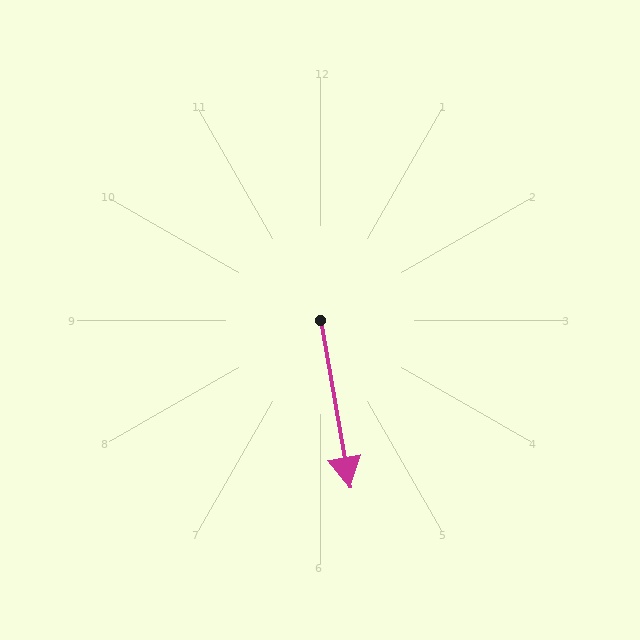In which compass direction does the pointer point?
South.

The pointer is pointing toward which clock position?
Roughly 6 o'clock.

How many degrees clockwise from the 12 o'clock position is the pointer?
Approximately 170 degrees.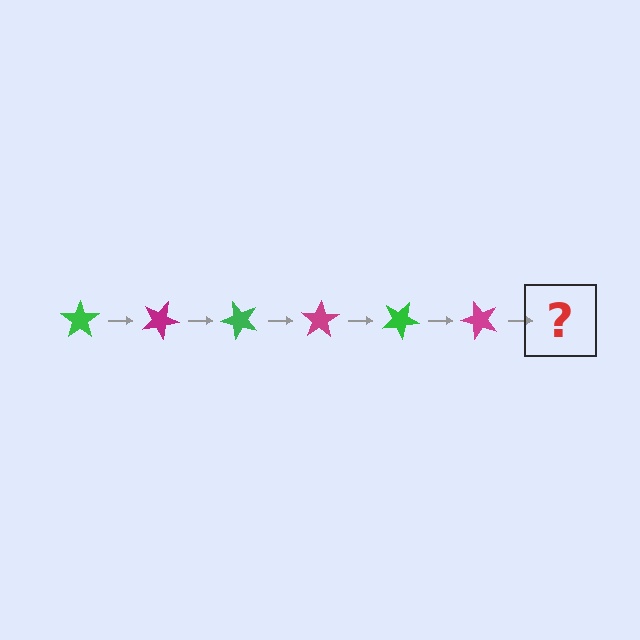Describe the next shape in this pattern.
It should be a green star, rotated 150 degrees from the start.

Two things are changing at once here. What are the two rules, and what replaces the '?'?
The two rules are that it rotates 25 degrees each step and the color cycles through green and magenta. The '?' should be a green star, rotated 150 degrees from the start.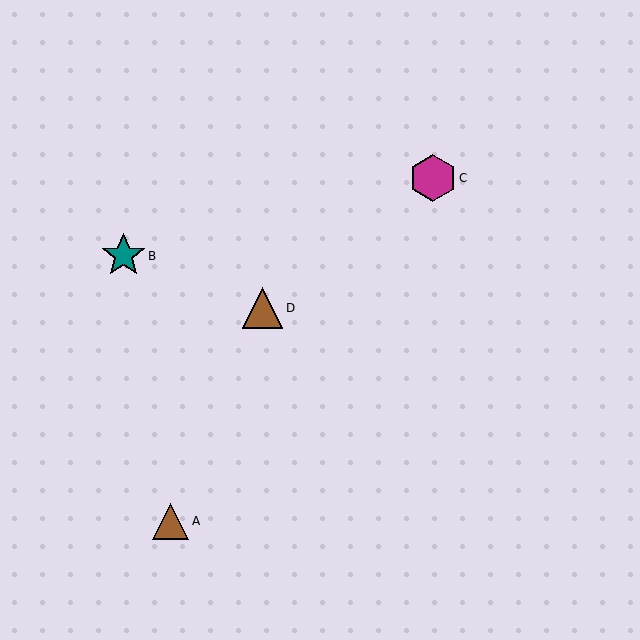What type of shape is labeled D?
Shape D is a brown triangle.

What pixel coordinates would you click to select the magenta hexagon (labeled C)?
Click at (433, 178) to select the magenta hexagon C.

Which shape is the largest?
The magenta hexagon (labeled C) is the largest.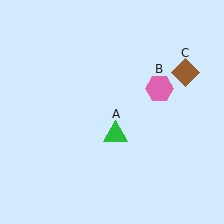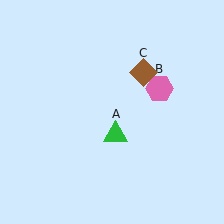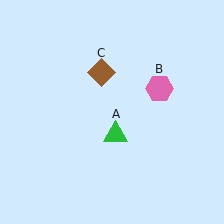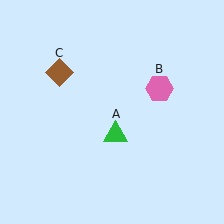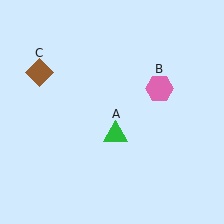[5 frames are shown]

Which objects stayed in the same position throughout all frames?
Green triangle (object A) and pink hexagon (object B) remained stationary.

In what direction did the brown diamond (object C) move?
The brown diamond (object C) moved left.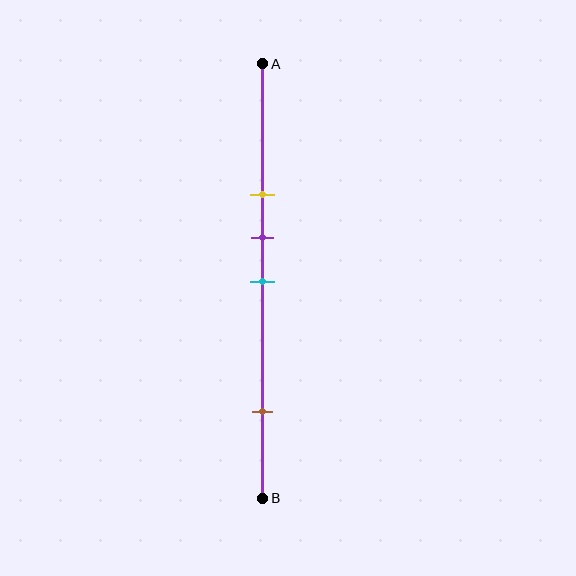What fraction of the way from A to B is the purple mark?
The purple mark is approximately 40% (0.4) of the way from A to B.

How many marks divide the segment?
There are 4 marks dividing the segment.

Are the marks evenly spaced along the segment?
No, the marks are not evenly spaced.